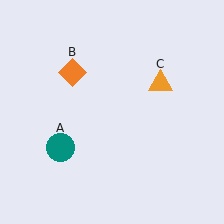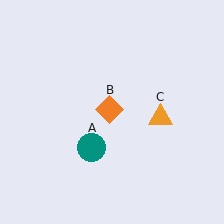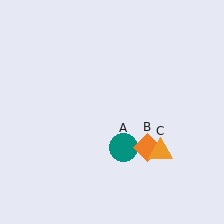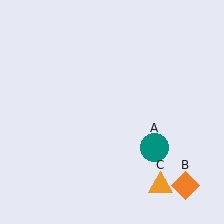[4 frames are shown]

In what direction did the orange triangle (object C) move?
The orange triangle (object C) moved down.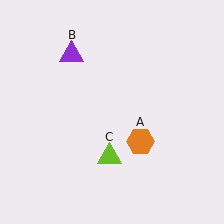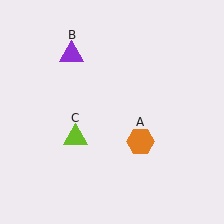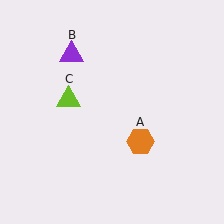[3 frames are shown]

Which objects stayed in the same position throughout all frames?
Orange hexagon (object A) and purple triangle (object B) remained stationary.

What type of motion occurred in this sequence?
The lime triangle (object C) rotated clockwise around the center of the scene.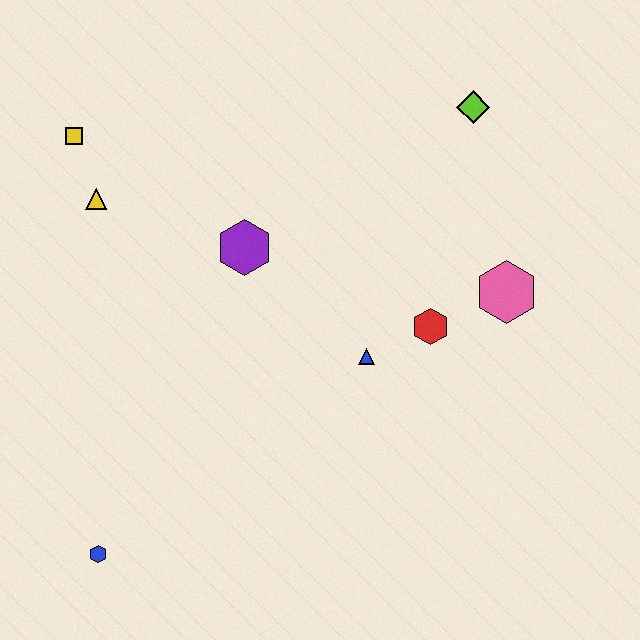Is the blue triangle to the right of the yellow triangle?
Yes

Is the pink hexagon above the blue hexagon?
Yes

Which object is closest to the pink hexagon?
The red hexagon is closest to the pink hexagon.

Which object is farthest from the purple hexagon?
The blue hexagon is farthest from the purple hexagon.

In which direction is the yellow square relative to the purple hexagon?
The yellow square is to the left of the purple hexagon.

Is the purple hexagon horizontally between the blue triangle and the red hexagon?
No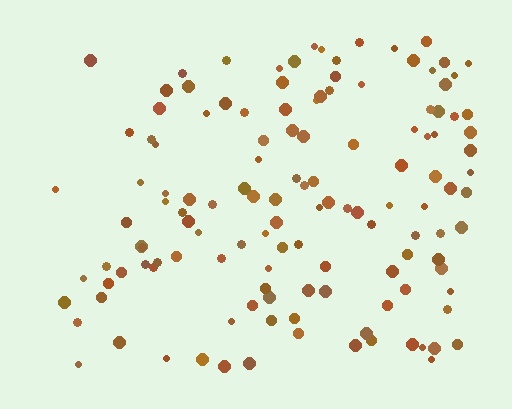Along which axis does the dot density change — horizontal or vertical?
Horizontal.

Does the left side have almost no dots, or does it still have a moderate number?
Still a moderate number, just noticeably fewer than the right.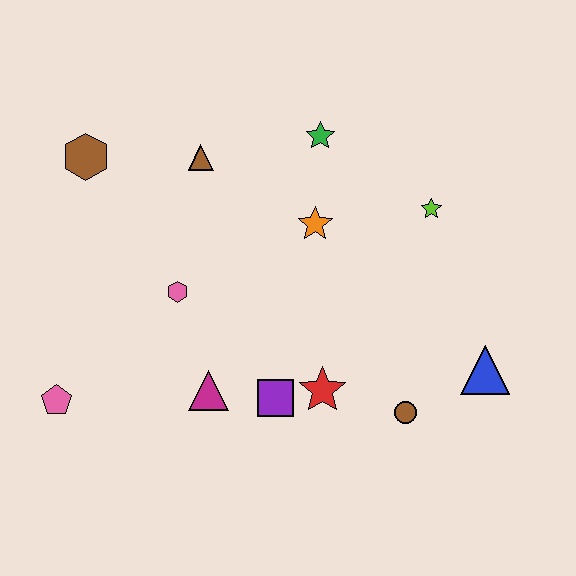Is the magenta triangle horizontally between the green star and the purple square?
No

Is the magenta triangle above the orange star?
No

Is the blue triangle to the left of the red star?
No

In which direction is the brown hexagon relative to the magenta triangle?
The brown hexagon is above the magenta triangle.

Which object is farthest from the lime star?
The pink pentagon is farthest from the lime star.